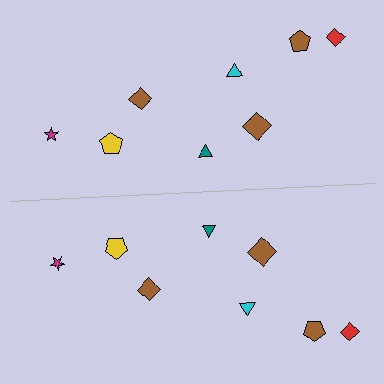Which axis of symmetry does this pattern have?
The pattern has a horizontal axis of symmetry running through the center of the image.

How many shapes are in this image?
There are 16 shapes in this image.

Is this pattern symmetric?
Yes, this pattern has bilateral (reflection) symmetry.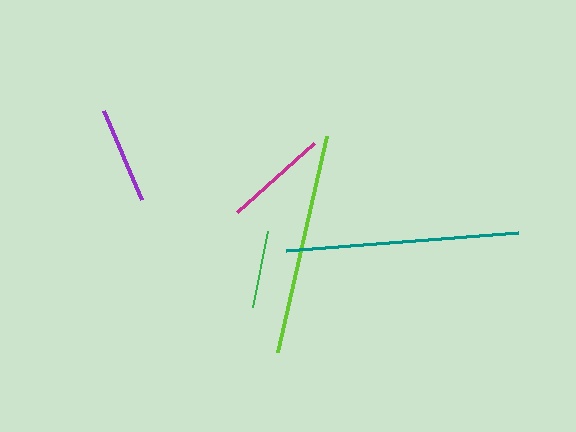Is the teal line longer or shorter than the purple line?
The teal line is longer than the purple line.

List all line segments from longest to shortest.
From longest to shortest: teal, lime, magenta, purple, green.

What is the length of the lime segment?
The lime segment is approximately 221 pixels long.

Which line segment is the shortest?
The green line is the shortest at approximately 78 pixels.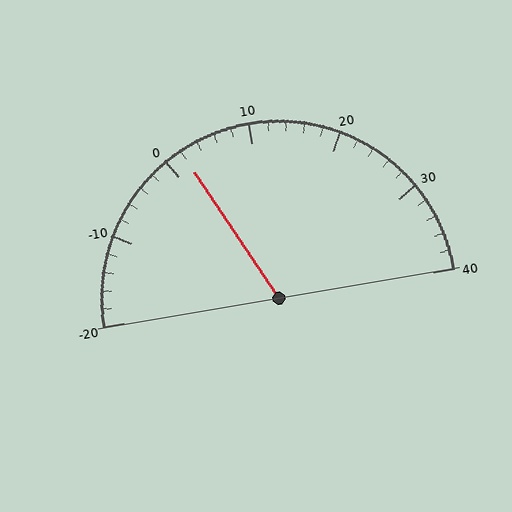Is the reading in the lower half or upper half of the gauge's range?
The reading is in the lower half of the range (-20 to 40).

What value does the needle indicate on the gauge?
The needle indicates approximately 2.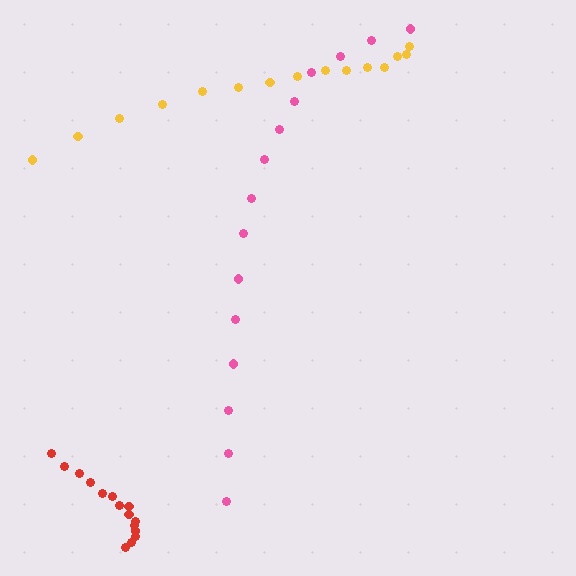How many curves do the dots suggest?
There are 3 distinct paths.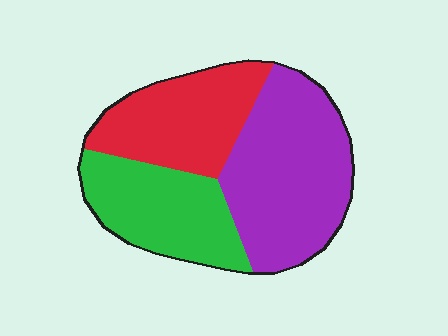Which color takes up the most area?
Purple, at roughly 45%.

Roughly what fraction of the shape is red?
Red covers 29% of the shape.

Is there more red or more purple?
Purple.